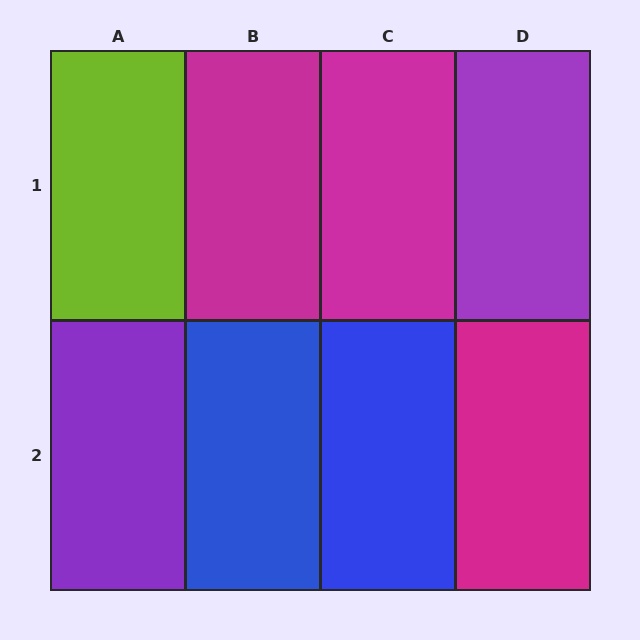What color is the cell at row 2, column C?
Blue.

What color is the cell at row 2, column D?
Magenta.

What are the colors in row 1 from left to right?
Lime, magenta, magenta, purple.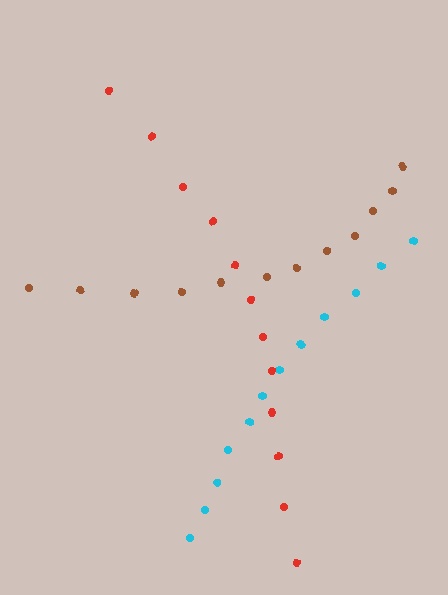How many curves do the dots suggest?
There are 3 distinct paths.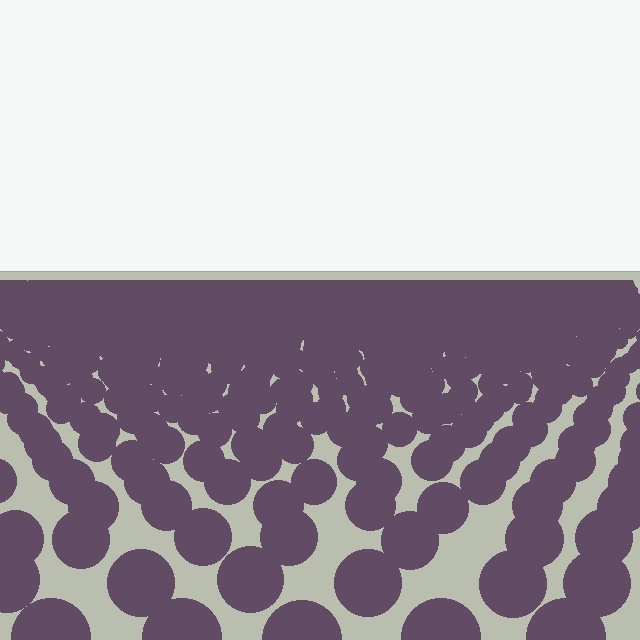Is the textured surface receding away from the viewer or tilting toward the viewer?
The surface is receding away from the viewer. Texture elements get smaller and denser toward the top.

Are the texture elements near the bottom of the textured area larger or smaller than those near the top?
Larger. Near the bottom, elements are closer to the viewer and appear at a bigger on-screen size.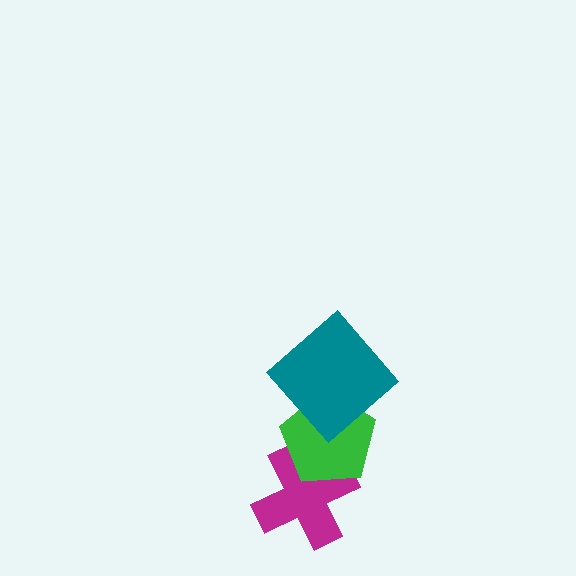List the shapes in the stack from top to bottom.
From top to bottom: the teal diamond, the green pentagon, the magenta cross.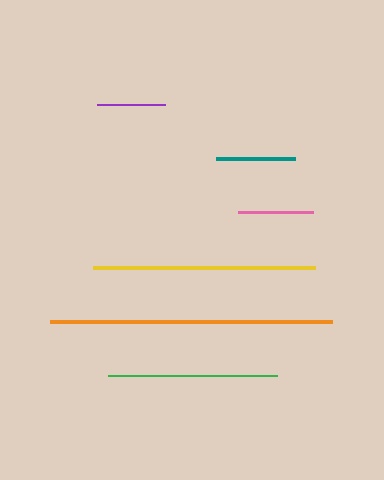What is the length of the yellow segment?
The yellow segment is approximately 222 pixels long.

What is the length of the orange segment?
The orange segment is approximately 282 pixels long.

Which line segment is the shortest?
The purple line is the shortest at approximately 68 pixels.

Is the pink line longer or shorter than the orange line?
The orange line is longer than the pink line.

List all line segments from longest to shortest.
From longest to shortest: orange, yellow, green, teal, pink, purple.